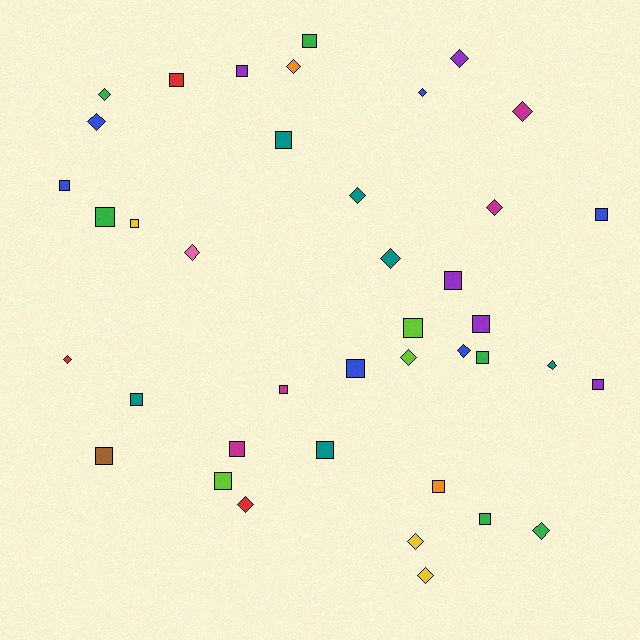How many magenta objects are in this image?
There are 4 magenta objects.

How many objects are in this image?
There are 40 objects.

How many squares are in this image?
There are 22 squares.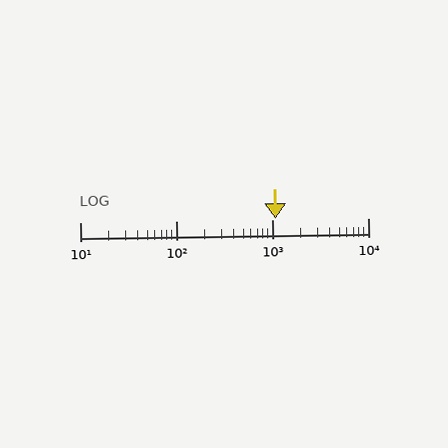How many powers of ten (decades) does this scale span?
The scale spans 3 decades, from 10 to 10000.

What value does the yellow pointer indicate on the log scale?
The pointer indicates approximately 1100.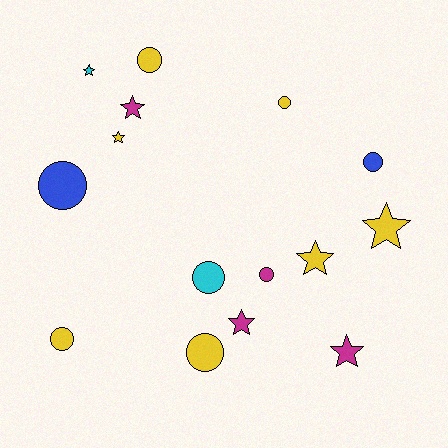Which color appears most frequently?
Yellow, with 7 objects.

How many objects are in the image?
There are 15 objects.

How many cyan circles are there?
There is 1 cyan circle.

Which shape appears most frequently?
Circle, with 8 objects.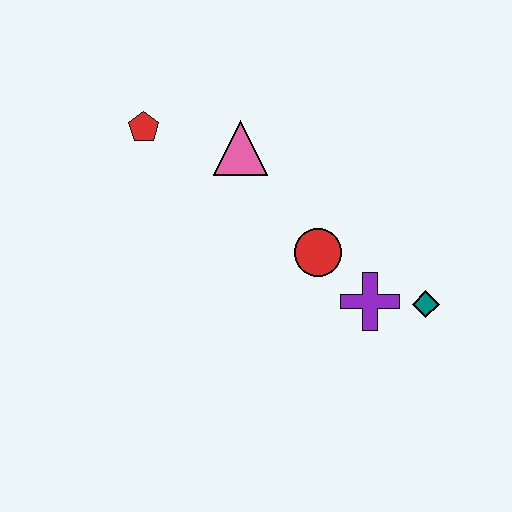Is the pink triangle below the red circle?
No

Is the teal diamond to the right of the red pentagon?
Yes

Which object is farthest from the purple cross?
The red pentagon is farthest from the purple cross.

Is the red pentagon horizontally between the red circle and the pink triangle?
No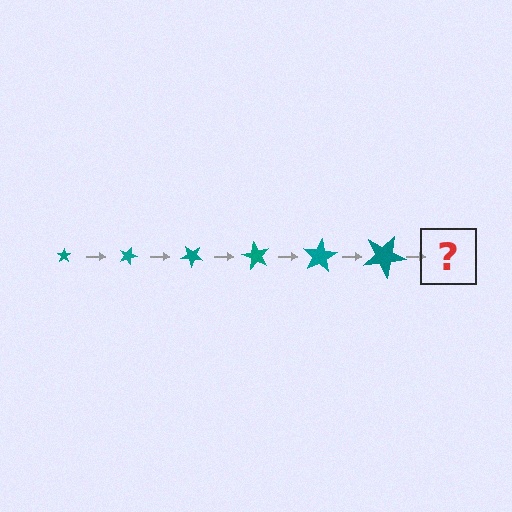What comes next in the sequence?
The next element should be a star, larger than the previous one and rotated 120 degrees from the start.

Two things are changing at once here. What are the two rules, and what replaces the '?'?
The two rules are that the star grows larger each step and it rotates 20 degrees each step. The '?' should be a star, larger than the previous one and rotated 120 degrees from the start.